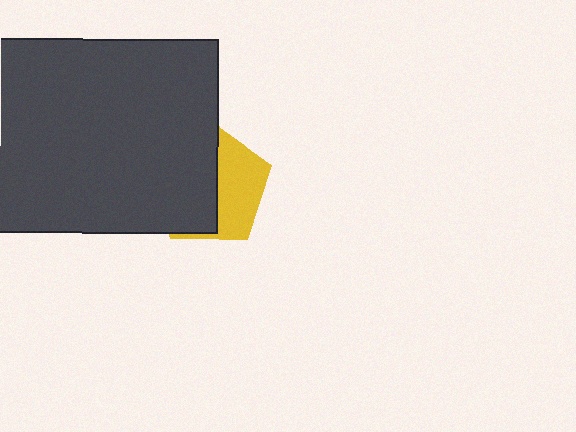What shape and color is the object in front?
The object in front is a dark gray rectangle.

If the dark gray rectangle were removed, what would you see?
You would see the complete yellow pentagon.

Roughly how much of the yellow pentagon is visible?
A small part of it is visible (roughly 42%).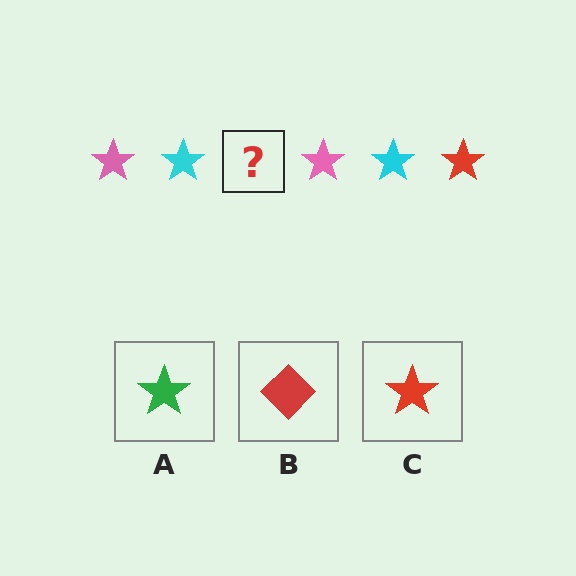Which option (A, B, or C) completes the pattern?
C.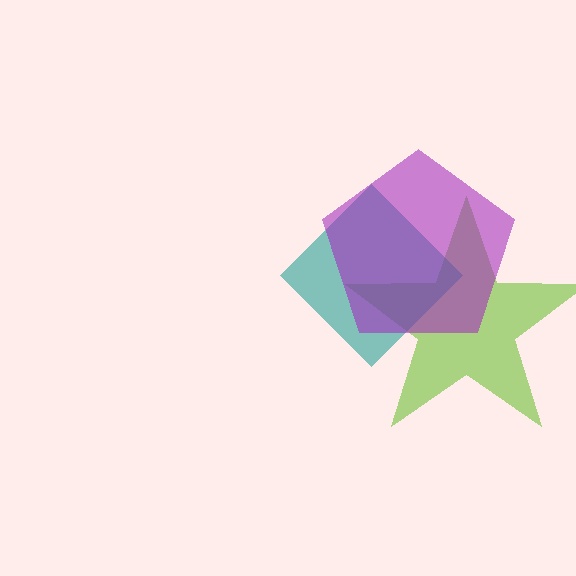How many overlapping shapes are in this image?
There are 3 overlapping shapes in the image.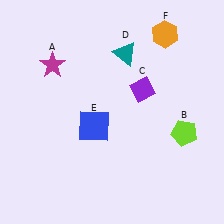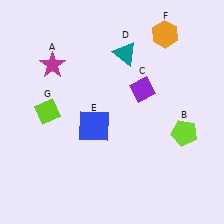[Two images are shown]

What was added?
A lime diamond (G) was added in Image 2.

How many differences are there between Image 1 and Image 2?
There is 1 difference between the two images.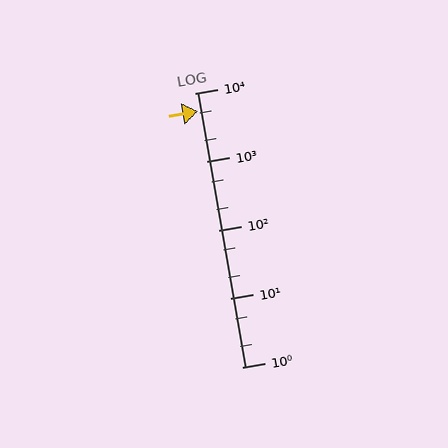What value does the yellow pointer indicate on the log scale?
The pointer indicates approximately 5500.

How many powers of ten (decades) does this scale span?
The scale spans 4 decades, from 1 to 10000.